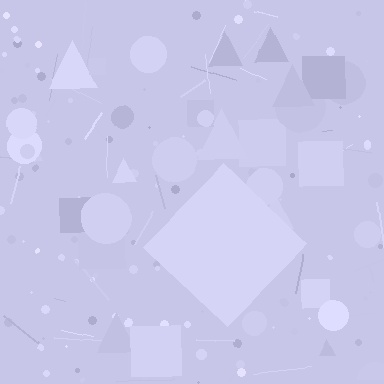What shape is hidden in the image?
A diamond is hidden in the image.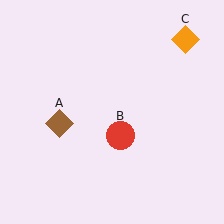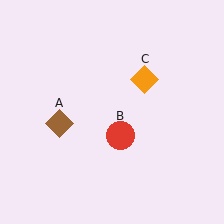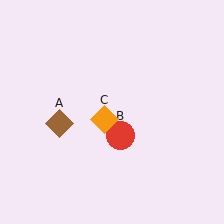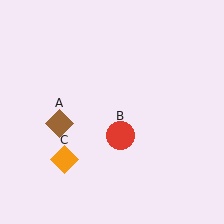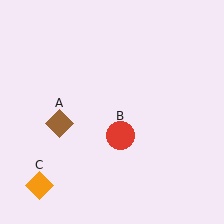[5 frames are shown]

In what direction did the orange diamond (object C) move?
The orange diamond (object C) moved down and to the left.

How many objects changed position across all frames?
1 object changed position: orange diamond (object C).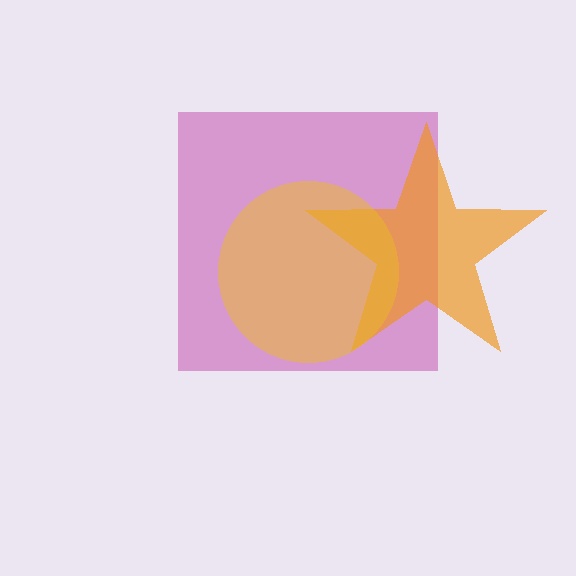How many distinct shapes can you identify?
There are 3 distinct shapes: a magenta square, an orange star, a yellow circle.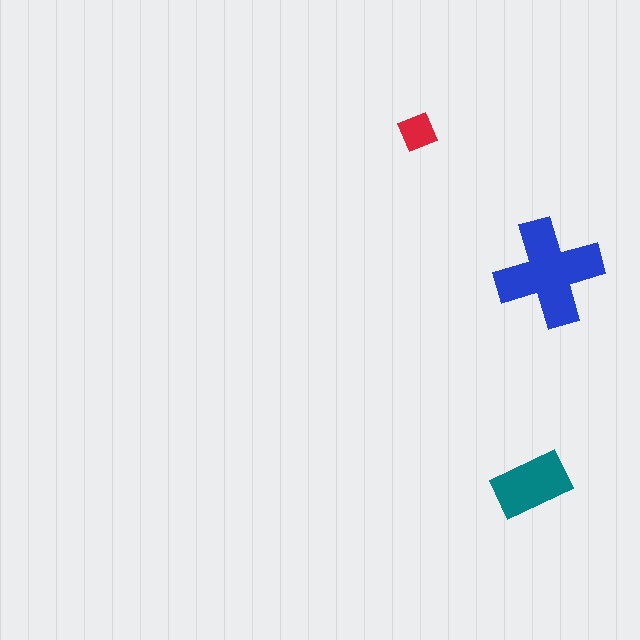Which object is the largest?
The blue cross.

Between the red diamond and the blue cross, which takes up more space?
The blue cross.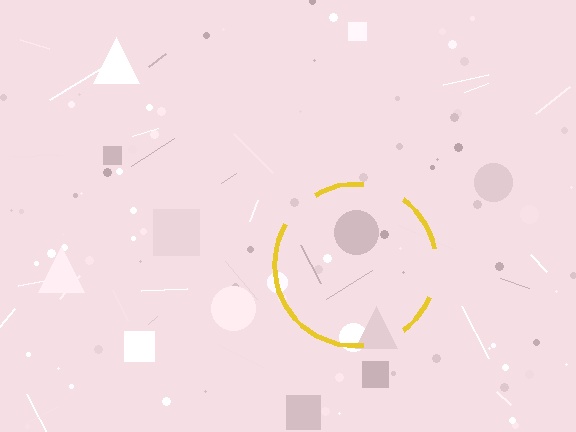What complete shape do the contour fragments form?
The contour fragments form a circle.